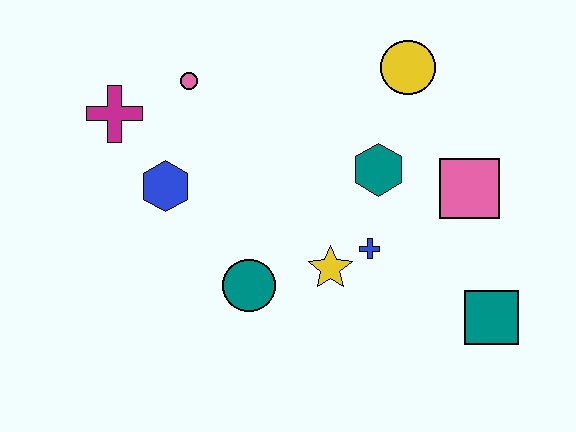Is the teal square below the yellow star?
Yes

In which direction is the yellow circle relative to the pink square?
The yellow circle is above the pink square.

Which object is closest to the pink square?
The teal hexagon is closest to the pink square.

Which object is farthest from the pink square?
The magenta cross is farthest from the pink square.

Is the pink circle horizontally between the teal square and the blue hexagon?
Yes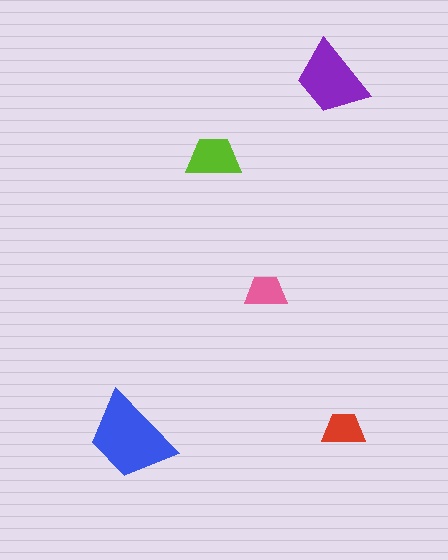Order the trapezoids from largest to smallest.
the blue one, the purple one, the lime one, the red one, the pink one.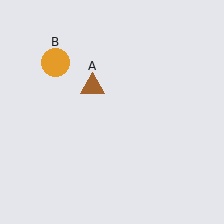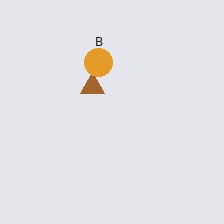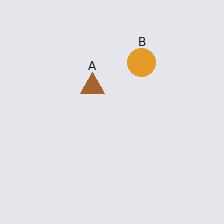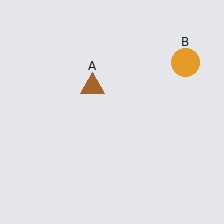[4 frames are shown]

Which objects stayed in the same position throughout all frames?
Brown triangle (object A) remained stationary.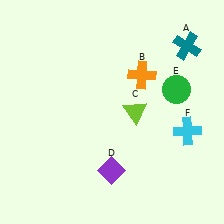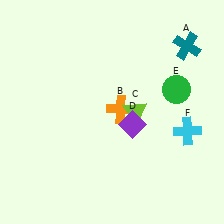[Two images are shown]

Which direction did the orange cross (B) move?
The orange cross (B) moved down.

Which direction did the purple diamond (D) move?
The purple diamond (D) moved up.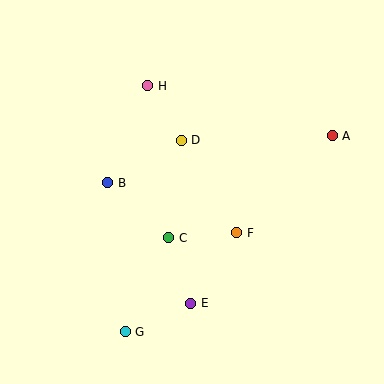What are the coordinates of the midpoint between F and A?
The midpoint between F and A is at (285, 184).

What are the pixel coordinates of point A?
Point A is at (332, 136).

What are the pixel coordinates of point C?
Point C is at (169, 238).